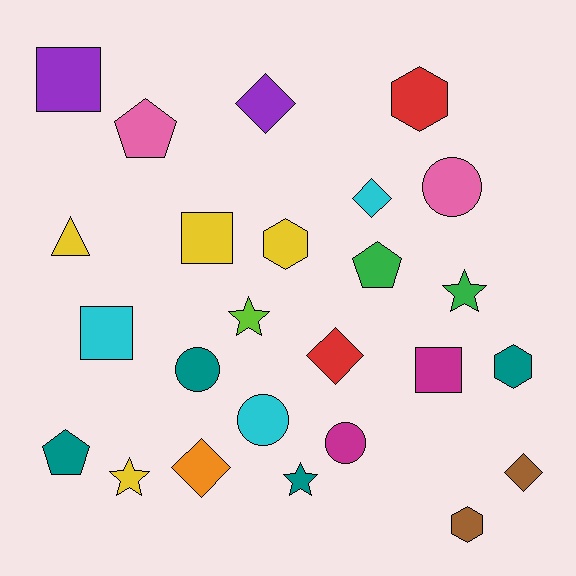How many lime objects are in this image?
There is 1 lime object.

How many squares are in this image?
There are 4 squares.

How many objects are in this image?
There are 25 objects.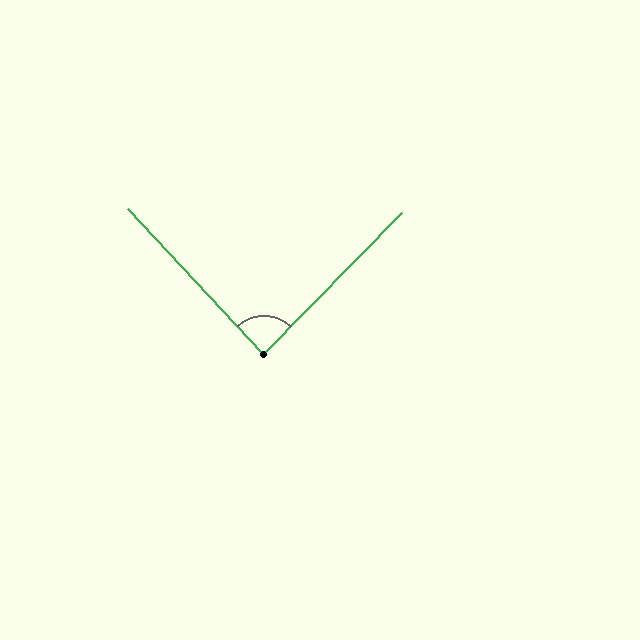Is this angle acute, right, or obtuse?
It is approximately a right angle.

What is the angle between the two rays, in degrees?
Approximately 87 degrees.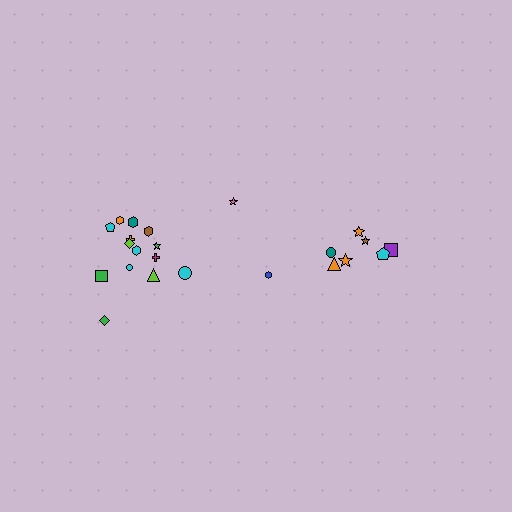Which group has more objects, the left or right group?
The left group.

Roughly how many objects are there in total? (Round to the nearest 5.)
Roughly 25 objects in total.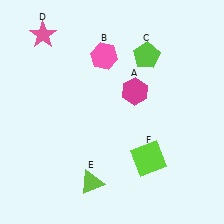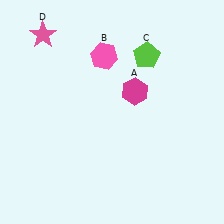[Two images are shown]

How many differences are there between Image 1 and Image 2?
There are 2 differences between the two images.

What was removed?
The lime triangle (E), the lime square (F) were removed in Image 2.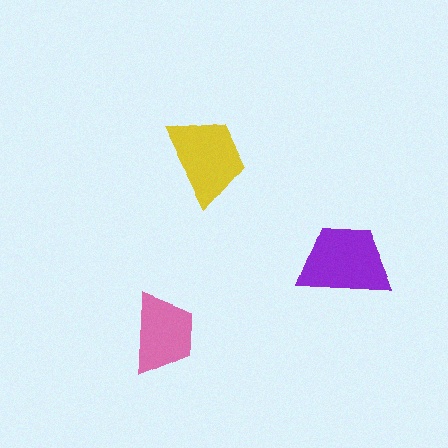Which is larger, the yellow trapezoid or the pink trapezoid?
The yellow one.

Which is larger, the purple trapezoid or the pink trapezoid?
The purple one.